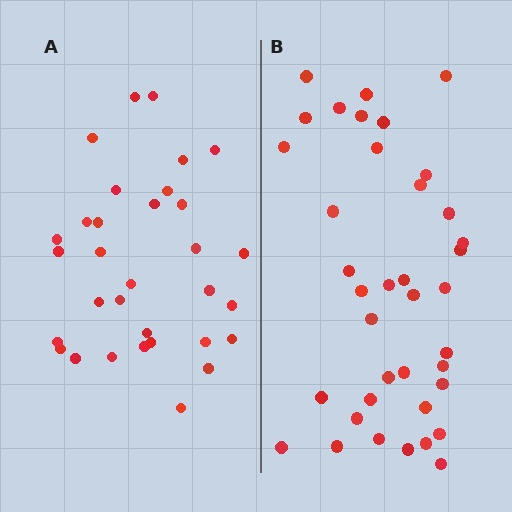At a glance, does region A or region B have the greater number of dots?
Region B (the right region) has more dots.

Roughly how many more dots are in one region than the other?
Region B has about 6 more dots than region A.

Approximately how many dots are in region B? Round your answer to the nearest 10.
About 40 dots. (The exact count is 38, which rounds to 40.)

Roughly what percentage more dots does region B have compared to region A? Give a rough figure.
About 20% more.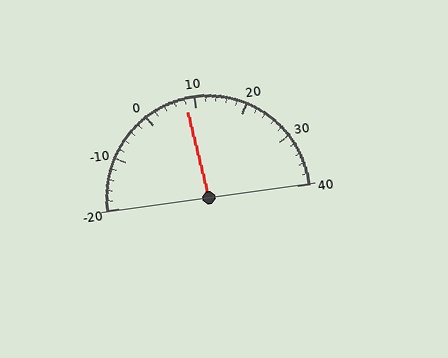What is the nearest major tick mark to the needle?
The nearest major tick mark is 10.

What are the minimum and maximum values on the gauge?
The gauge ranges from -20 to 40.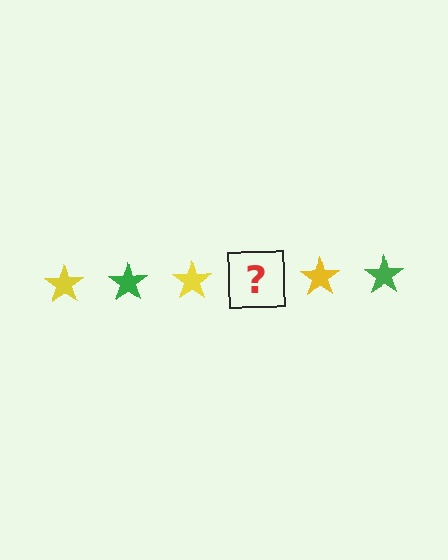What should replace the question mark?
The question mark should be replaced with a green star.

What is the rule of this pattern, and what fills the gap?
The rule is that the pattern cycles through yellow, green stars. The gap should be filled with a green star.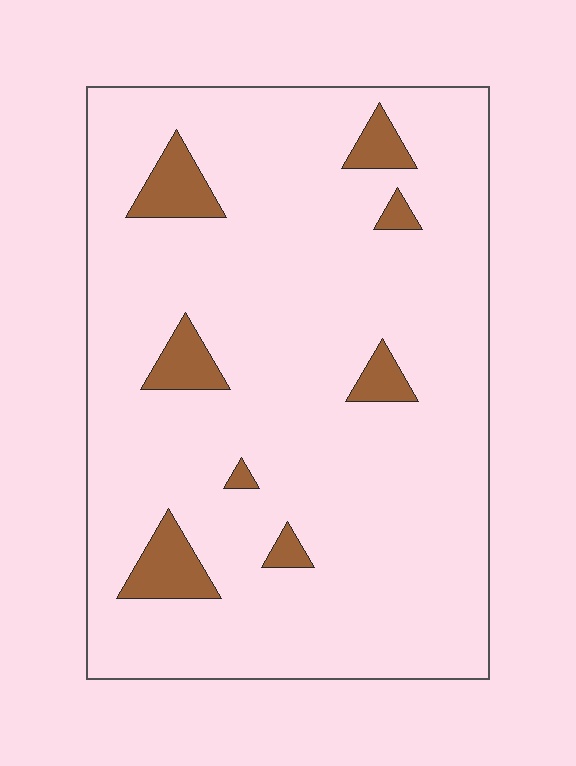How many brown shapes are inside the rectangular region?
8.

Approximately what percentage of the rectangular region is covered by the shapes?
Approximately 10%.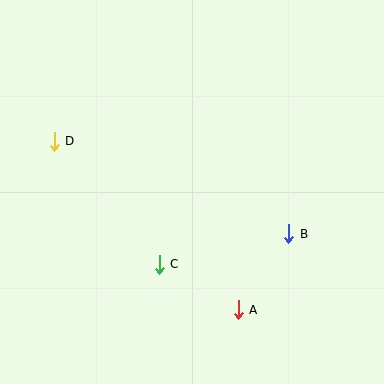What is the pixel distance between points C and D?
The distance between C and D is 162 pixels.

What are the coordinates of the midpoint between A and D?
The midpoint between A and D is at (146, 226).